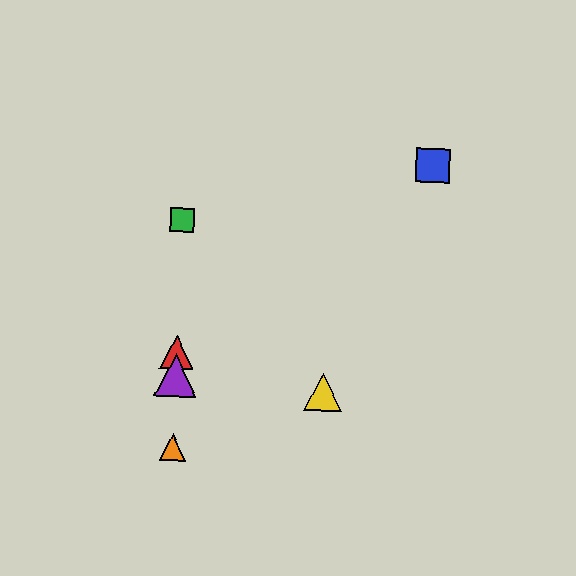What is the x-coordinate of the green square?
The green square is at x≈182.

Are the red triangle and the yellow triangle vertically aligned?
No, the red triangle is at x≈177 and the yellow triangle is at x≈323.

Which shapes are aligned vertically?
The red triangle, the green square, the purple triangle, the orange triangle are aligned vertically.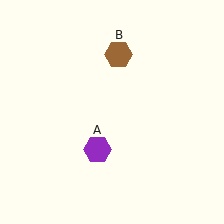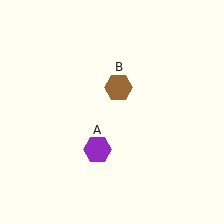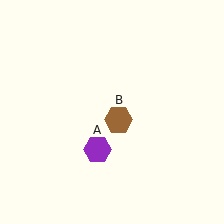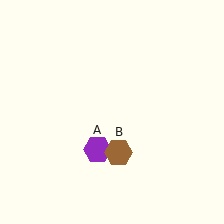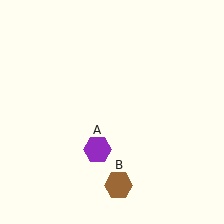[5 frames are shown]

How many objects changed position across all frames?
1 object changed position: brown hexagon (object B).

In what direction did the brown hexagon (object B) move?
The brown hexagon (object B) moved down.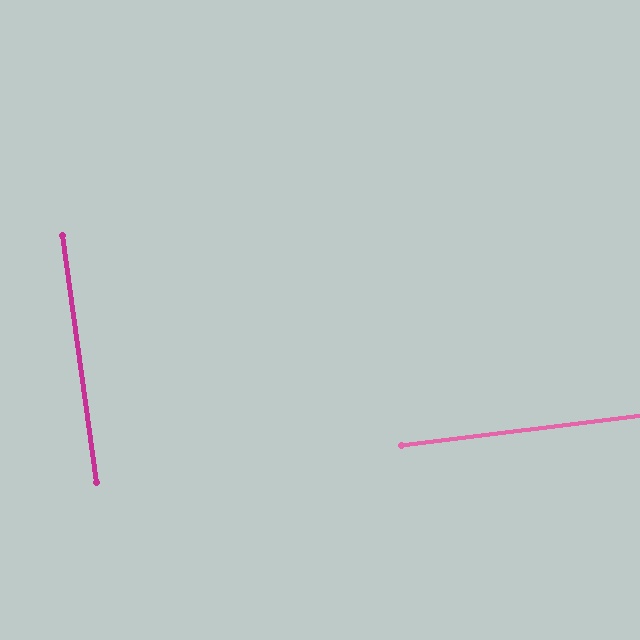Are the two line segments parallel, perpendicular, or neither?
Perpendicular — they meet at approximately 89°.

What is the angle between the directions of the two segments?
Approximately 89 degrees.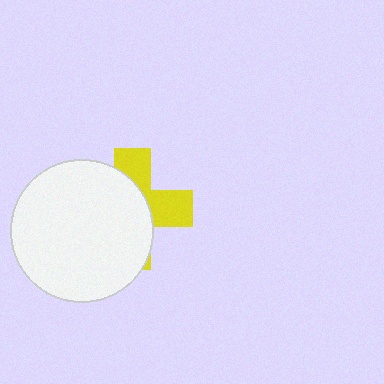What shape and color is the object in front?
The object in front is a white circle.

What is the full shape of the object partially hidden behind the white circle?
The partially hidden object is a yellow cross.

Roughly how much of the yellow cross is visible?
A small part of it is visible (roughly 38%).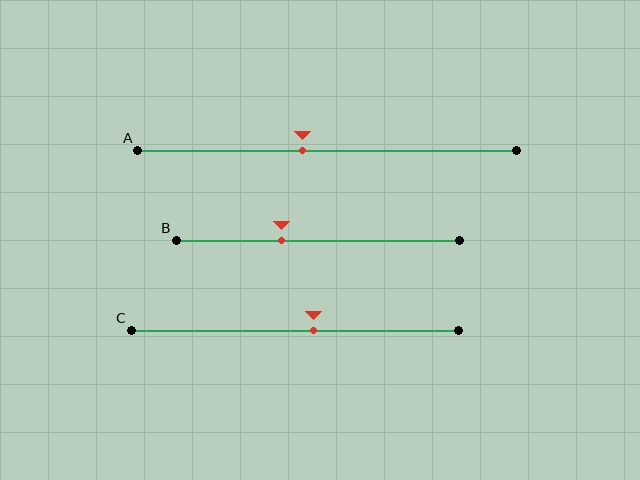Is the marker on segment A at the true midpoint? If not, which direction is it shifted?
No, the marker on segment A is shifted to the left by about 6% of the segment length.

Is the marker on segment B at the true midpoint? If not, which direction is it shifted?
No, the marker on segment B is shifted to the left by about 13% of the segment length.